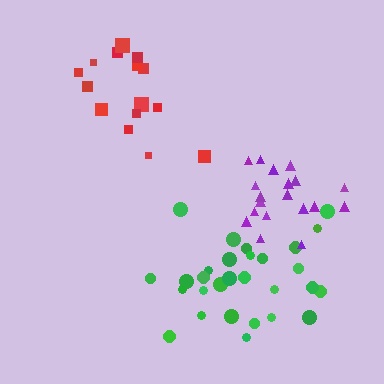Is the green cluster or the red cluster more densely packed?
Green.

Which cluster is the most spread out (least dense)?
Red.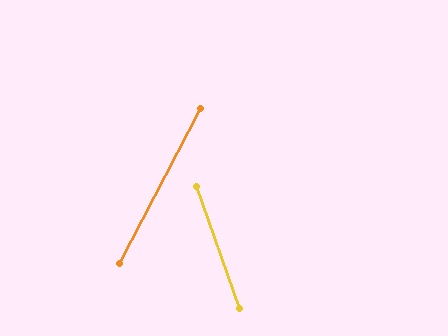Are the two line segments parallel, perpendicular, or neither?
Neither parallel nor perpendicular — they differ by about 47°.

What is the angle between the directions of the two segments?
Approximately 47 degrees.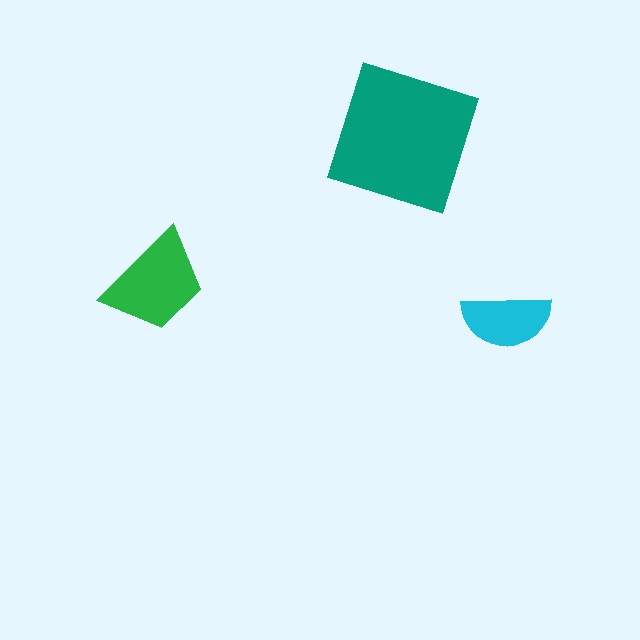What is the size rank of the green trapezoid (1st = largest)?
2nd.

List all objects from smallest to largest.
The cyan semicircle, the green trapezoid, the teal square.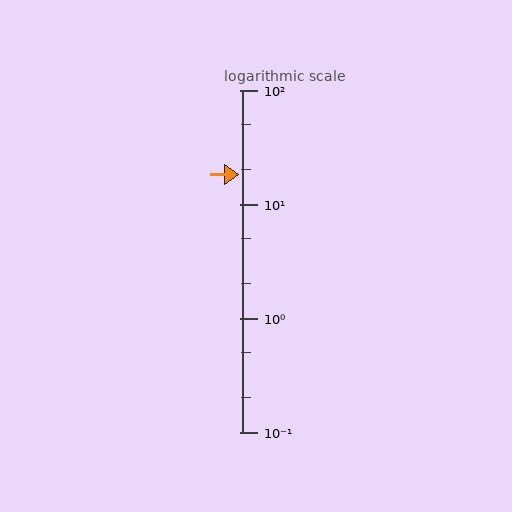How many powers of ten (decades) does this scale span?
The scale spans 3 decades, from 0.1 to 100.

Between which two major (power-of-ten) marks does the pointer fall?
The pointer is between 10 and 100.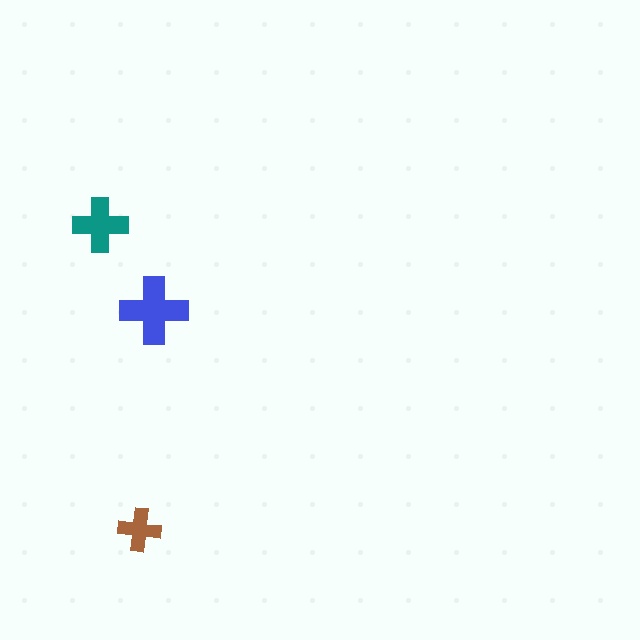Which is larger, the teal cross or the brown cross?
The teal one.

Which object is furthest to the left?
The teal cross is leftmost.